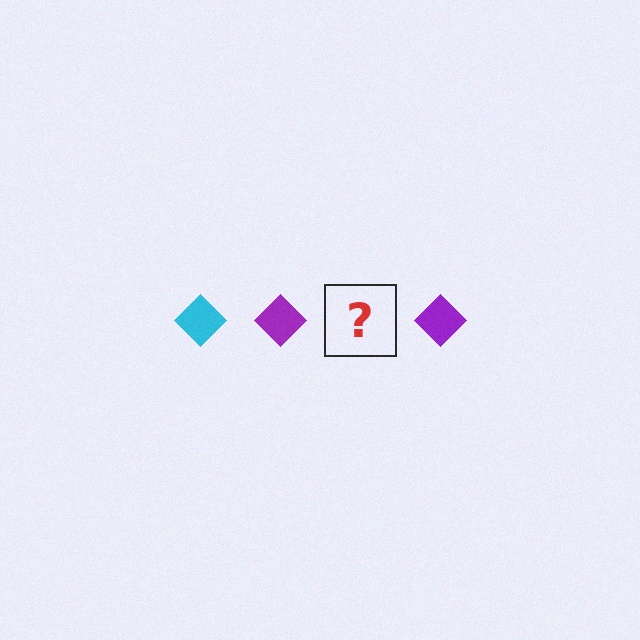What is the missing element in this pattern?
The missing element is a cyan diamond.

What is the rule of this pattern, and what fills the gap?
The rule is that the pattern cycles through cyan, purple diamonds. The gap should be filled with a cyan diamond.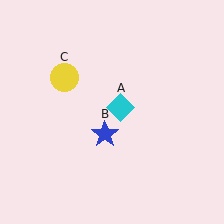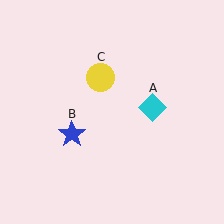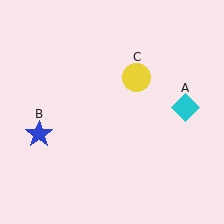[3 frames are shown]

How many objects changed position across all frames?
3 objects changed position: cyan diamond (object A), blue star (object B), yellow circle (object C).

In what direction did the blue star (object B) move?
The blue star (object B) moved left.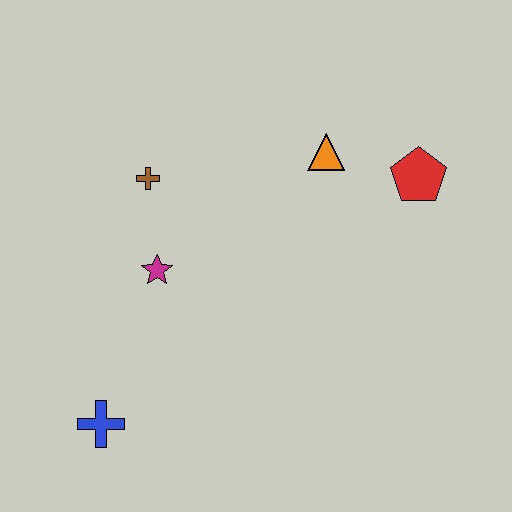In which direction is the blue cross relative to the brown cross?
The blue cross is below the brown cross.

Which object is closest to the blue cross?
The magenta star is closest to the blue cross.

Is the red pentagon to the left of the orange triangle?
No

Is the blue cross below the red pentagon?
Yes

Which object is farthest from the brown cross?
The red pentagon is farthest from the brown cross.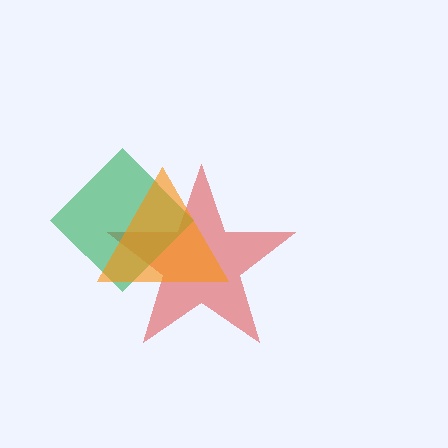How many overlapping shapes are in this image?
There are 3 overlapping shapes in the image.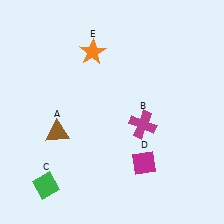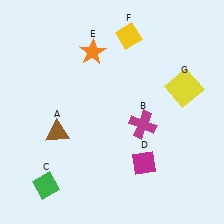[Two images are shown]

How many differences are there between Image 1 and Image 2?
There are 2 differences between the two images.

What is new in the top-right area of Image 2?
A yellow diamond (F) was added in the top-right area of Image 2.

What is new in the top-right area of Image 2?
A yellow square (G) was added in the top-right area of Image 2.